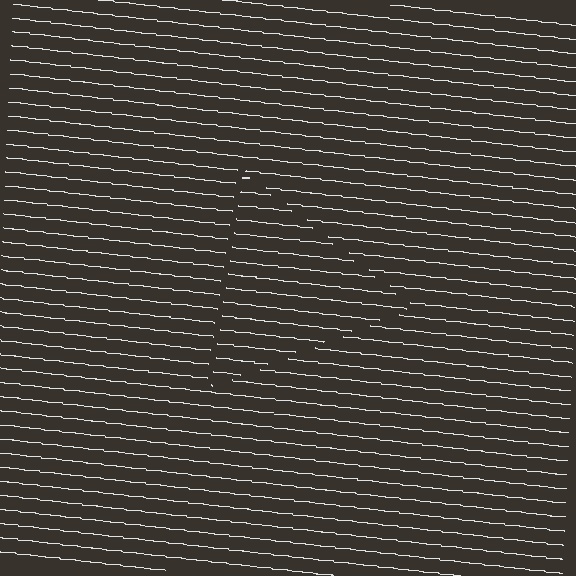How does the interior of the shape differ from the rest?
The interior of the shape contains the same grating, shifted by half a period — the contour is defined by the phase discontinuity where line-ends from the inner and outer gratings abut.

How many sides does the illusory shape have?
3 sides — the line-ends trace a triangle.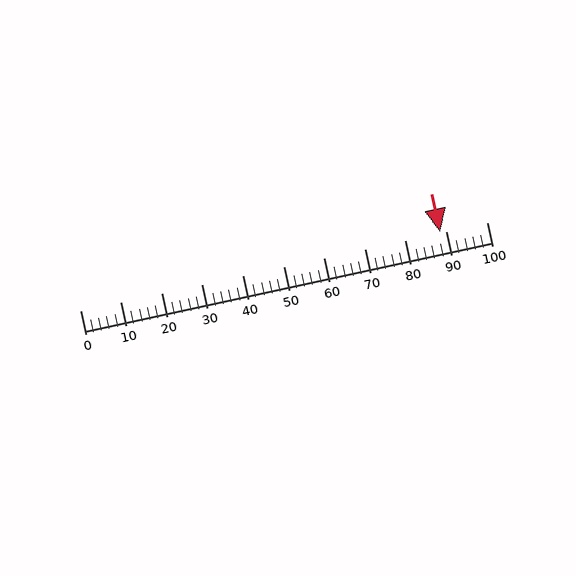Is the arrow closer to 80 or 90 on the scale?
The arrow is closer to 90.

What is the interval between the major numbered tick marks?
The major tick marks are spaced 10 units apart.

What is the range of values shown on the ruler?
The ruler shows values from 0 to 100.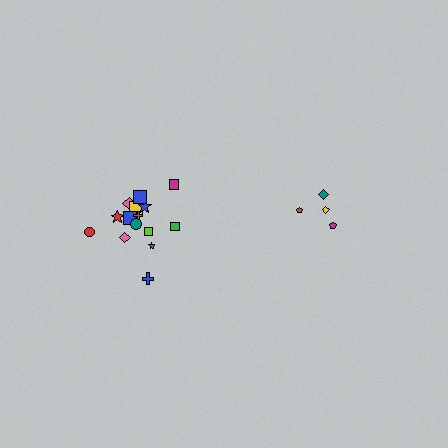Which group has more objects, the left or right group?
The left group.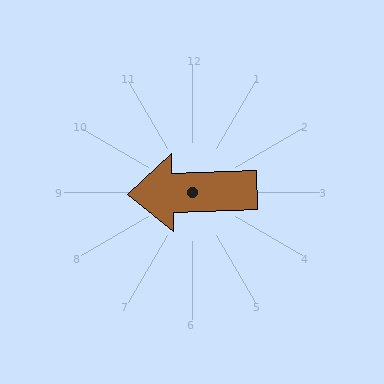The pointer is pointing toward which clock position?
Roughly 9 o'clock.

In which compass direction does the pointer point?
West.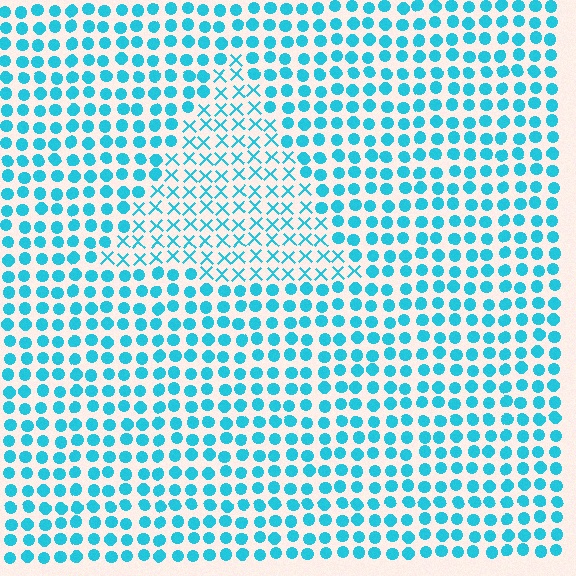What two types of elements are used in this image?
The image uses X marks inside the triangle region and circles outside it.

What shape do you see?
I see a triangle.